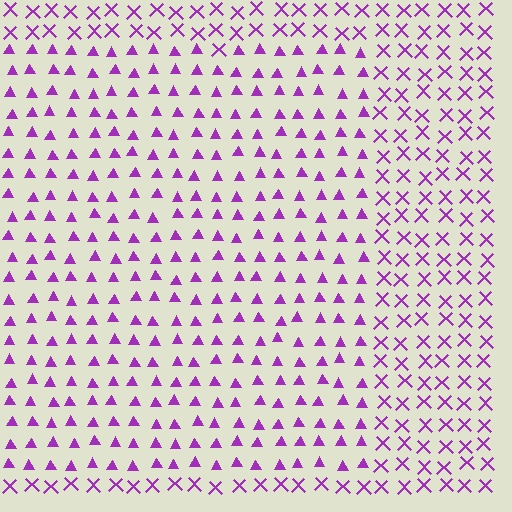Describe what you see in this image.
The image is filled with small purple elements arranged in a uniform grid. A rectangle-shaped region contains triangles, while the surrounding area contains X marks. The boundary is defined purely by the change in element shape.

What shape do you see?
I see a rectangle.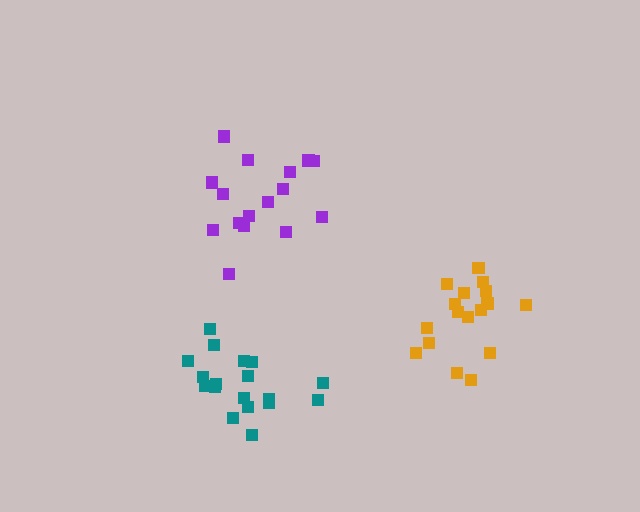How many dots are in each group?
Group 1: 16 dots, Group 2: 17 dots, Group 3: 18 dots (51 total).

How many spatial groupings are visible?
There are 3 spatial groupings.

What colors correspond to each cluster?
The clusters are colored: purple, orange, teal.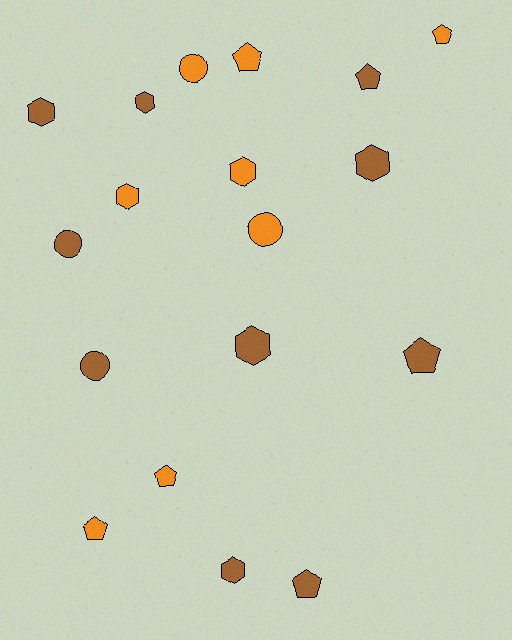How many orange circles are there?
There are 2 orange circles.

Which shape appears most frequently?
Pentagon, with 7 objects.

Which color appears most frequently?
Brown, with 10 objects.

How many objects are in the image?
There are 18 objects.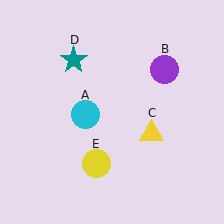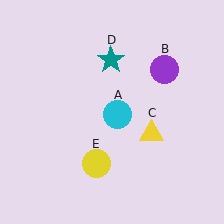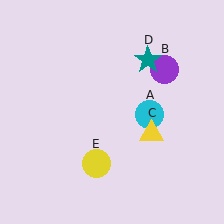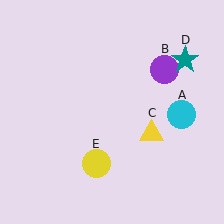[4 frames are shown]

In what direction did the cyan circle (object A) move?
The cyan circle (object A) moved right.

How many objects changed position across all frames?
2 objects changed position: cyan circle (object A), teal star (object D).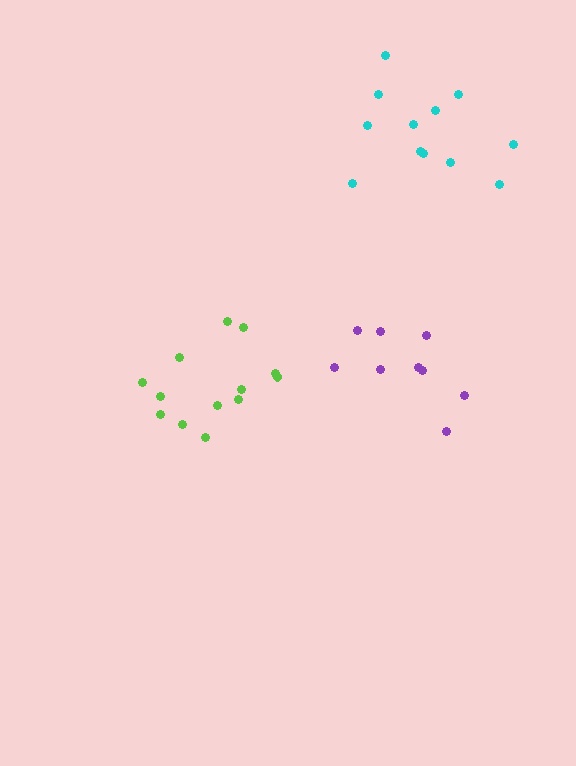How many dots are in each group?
Group 1: 13 dots, Group 2: 12 dots, Group 3: 9 dots (34 total).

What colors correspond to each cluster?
The clusters are colored: lime, cyan, purple.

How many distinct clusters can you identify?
There are 3 distinct clusters.